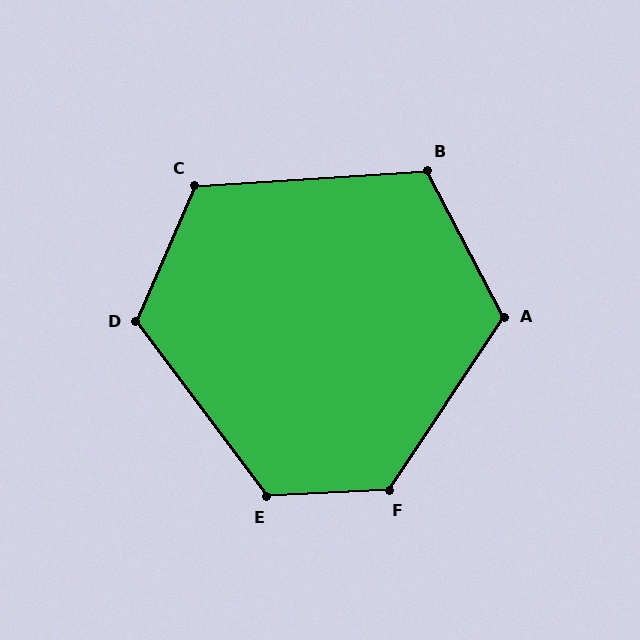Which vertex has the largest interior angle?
F, at approximately 126 degrees.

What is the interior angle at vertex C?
Approximately 117 degrees (obtuse).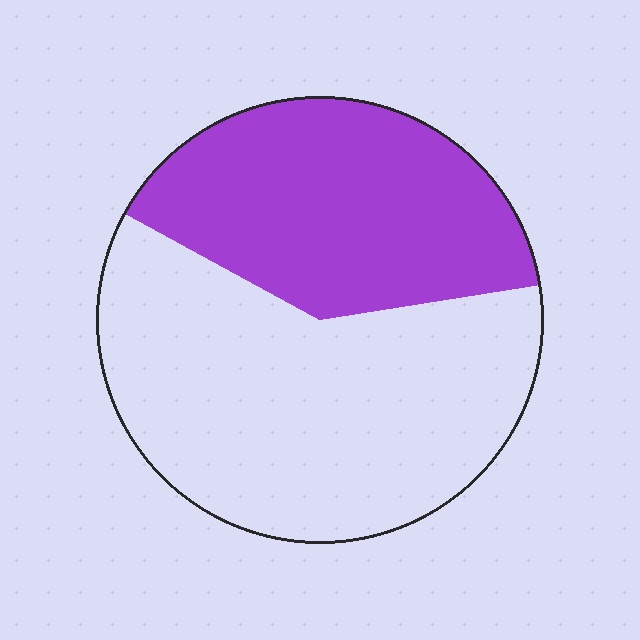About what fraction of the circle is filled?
About two fifths (2/5).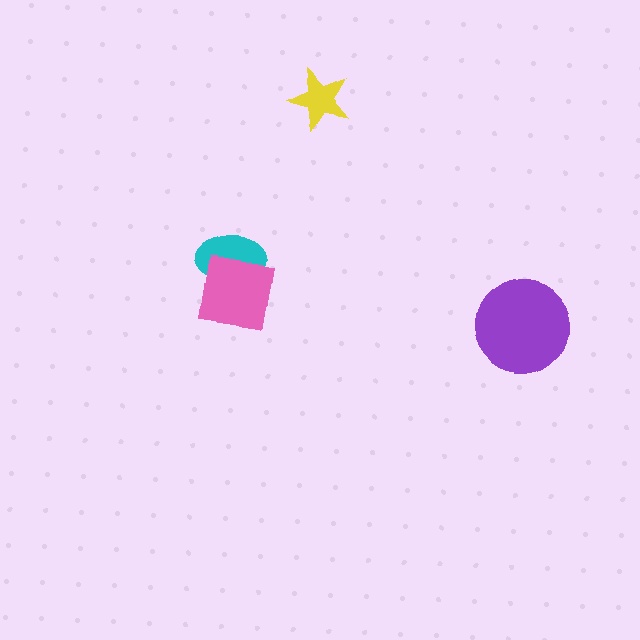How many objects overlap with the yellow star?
0 objects overlap with the yellow star.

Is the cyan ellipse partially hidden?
Yes, it is partially covered by another shape.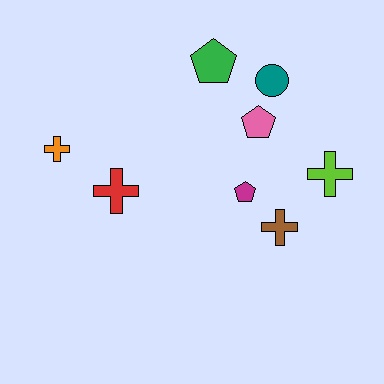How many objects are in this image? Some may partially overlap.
There are 8 objects.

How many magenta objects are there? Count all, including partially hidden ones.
There is 1 magenta object.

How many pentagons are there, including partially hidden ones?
There are 3 pentagons.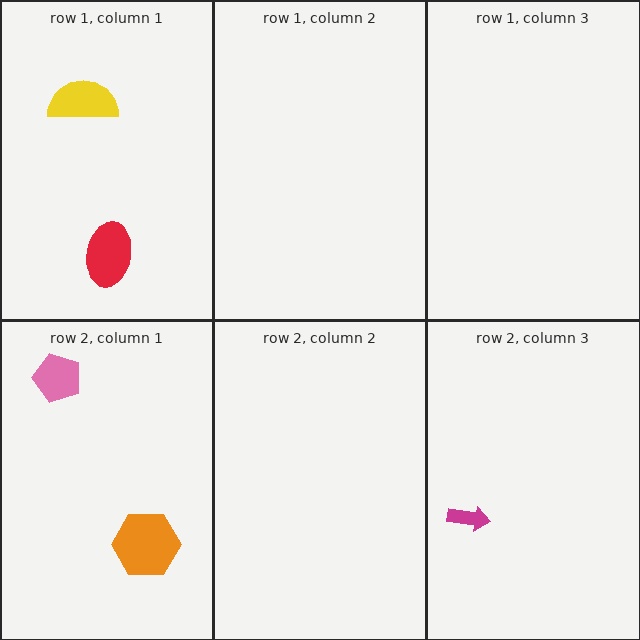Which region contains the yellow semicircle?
The row 1, column 1 region.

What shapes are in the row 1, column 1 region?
The yellow semicircle, the red ellipse.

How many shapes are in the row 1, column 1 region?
2.